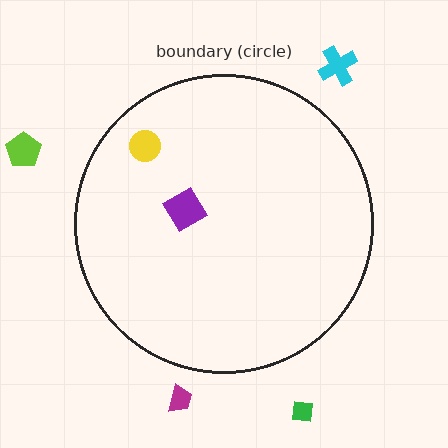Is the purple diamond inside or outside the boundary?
Inside.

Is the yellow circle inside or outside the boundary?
Inside.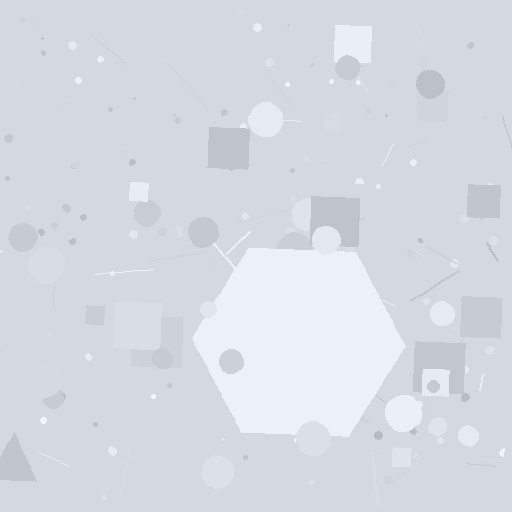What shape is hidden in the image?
A hexagon is hidden in the image.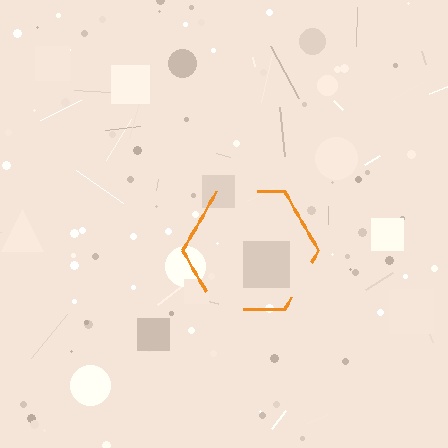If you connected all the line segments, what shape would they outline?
They would outline a hexagon.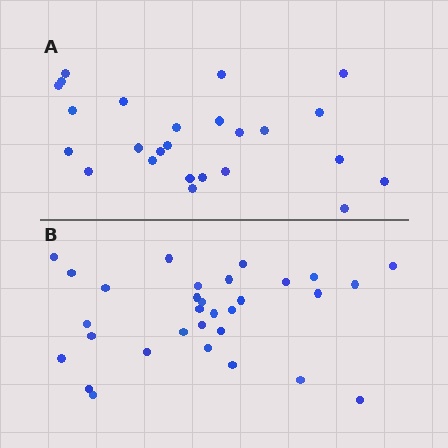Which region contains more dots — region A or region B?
Region B (the bottom region) has more dots.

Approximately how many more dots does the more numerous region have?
Region B has about 6 more dots than region A.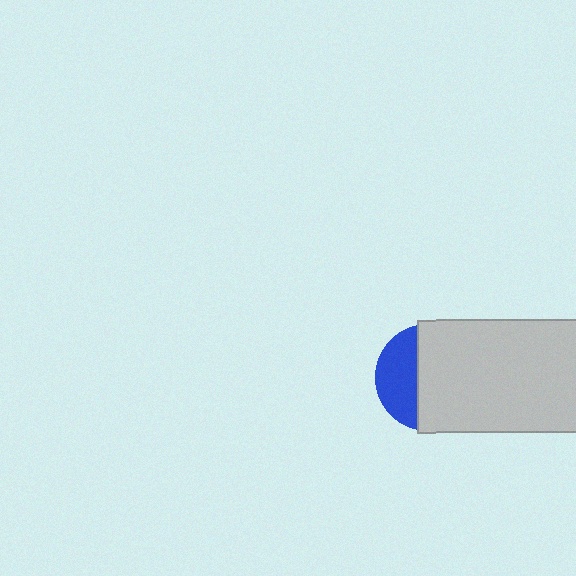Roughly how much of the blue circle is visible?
A small part of it is visible (roughly 37%).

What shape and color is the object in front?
The object in front is a light gray rectangle.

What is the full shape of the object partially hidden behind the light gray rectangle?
The partially hidden object is a blue circle.